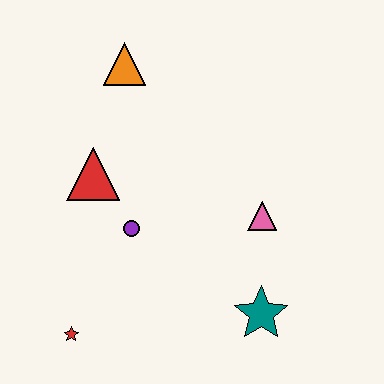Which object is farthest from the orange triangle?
The teal star is farthest from the orange triangle.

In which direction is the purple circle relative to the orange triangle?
The purple circle is below the orange triangle.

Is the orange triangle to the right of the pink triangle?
No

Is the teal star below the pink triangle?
Yes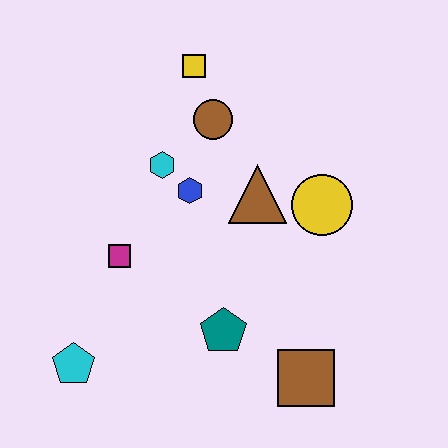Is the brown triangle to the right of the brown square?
No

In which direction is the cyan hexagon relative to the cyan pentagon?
The cyan hexagon is above the cyan pentagon.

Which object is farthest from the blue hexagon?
The brown square is farthest from the blue hexagon.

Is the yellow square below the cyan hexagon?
No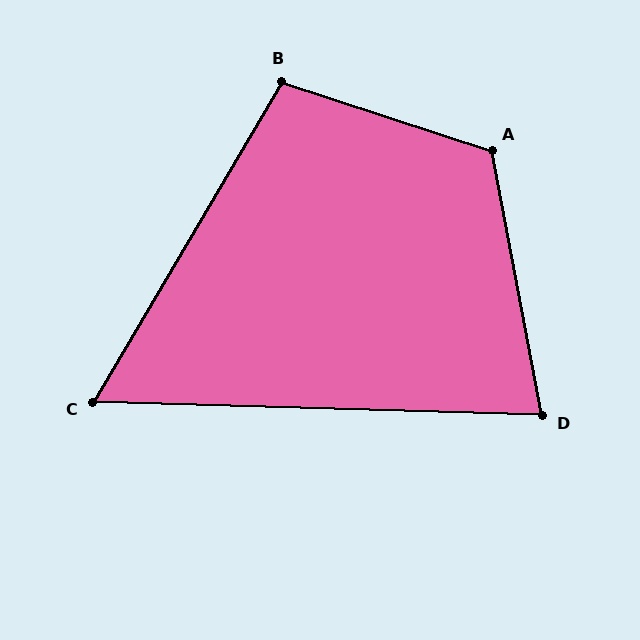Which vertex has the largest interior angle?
A, at approximately 119 degrees.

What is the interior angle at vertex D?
Approximately 78 degrees (acute).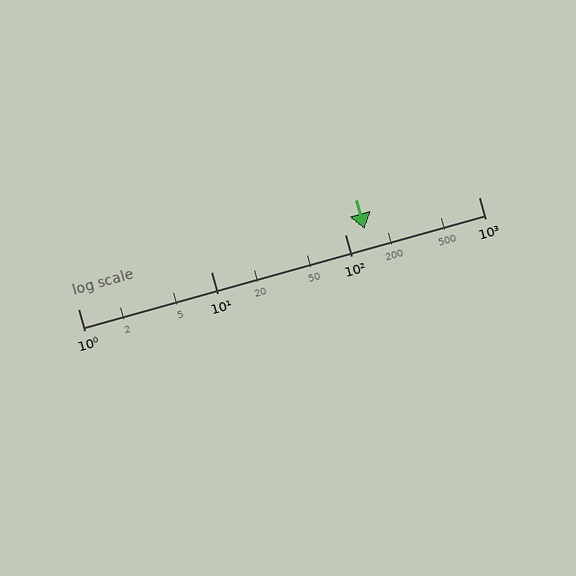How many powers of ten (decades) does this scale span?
The scale spans 3 decades, from 1 to 1000.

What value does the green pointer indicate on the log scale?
The pointer indicates approximately 140.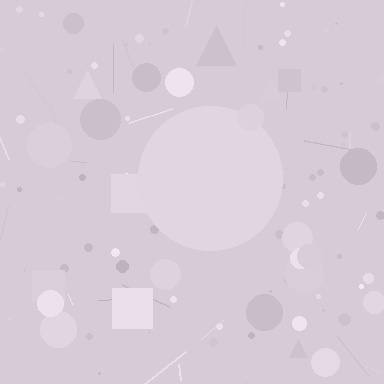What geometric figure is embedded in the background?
A circle is embedded in the background.